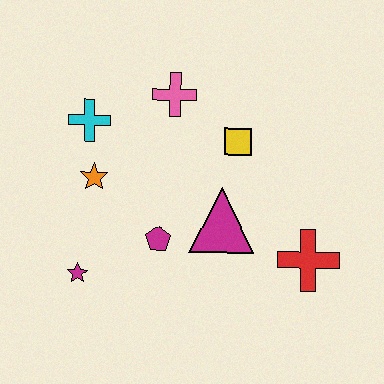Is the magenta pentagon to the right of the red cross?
No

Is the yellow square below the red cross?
No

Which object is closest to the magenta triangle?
The magenta pentagon is closest to the magenta triangle.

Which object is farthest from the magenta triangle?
The cyan cross is farthest from the magenta triangle.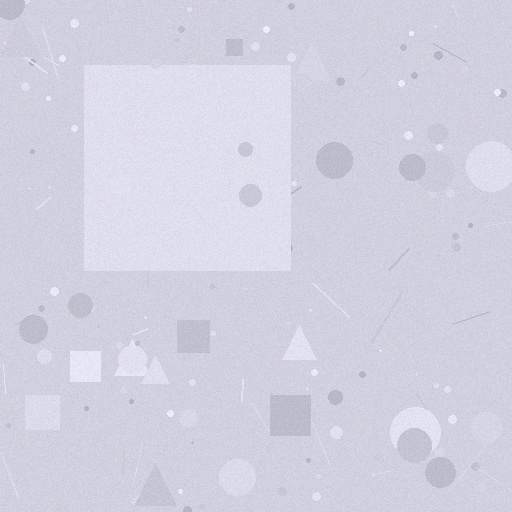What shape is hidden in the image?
A square is hidden in the image.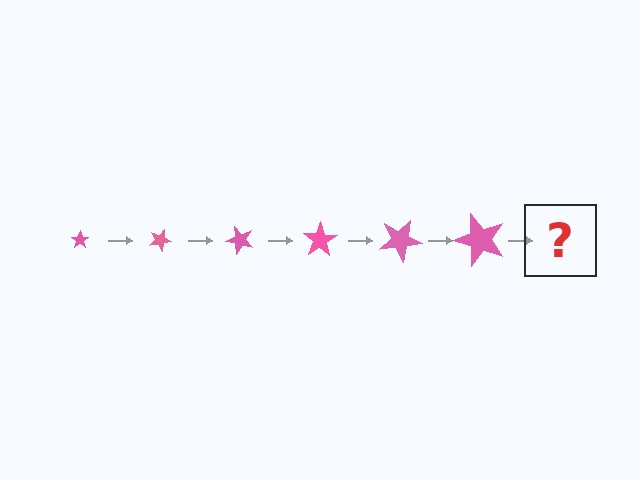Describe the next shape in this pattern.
It should be a star, larger than the previous one and rotated 150 degrees from the start.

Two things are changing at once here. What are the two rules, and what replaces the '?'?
The two rules are that the star grows larger each step and it rotates 25 degrees each step. The '?' should be a star, larger than the previous one and rotated 150 degrees from the start.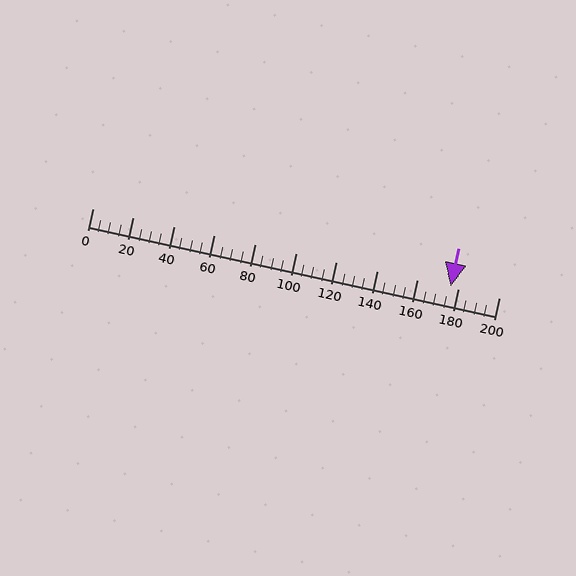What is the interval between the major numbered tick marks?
The major tick marks are spaced 20 units apart.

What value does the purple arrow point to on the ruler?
The purple arrow points to approximately 176.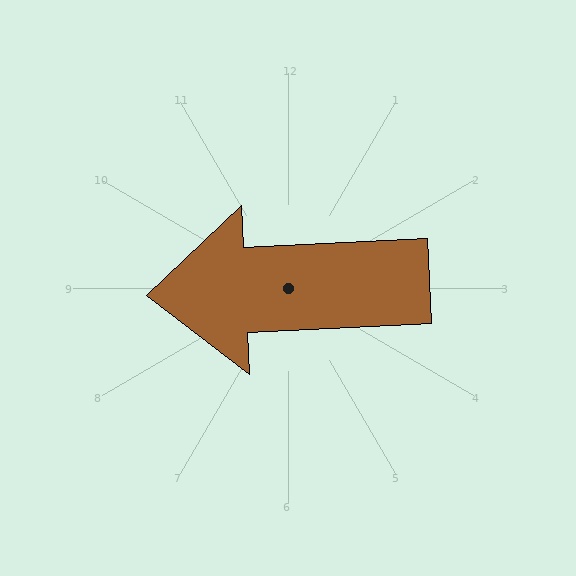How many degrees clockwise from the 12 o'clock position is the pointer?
Approximately 267 degrees.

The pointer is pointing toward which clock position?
Roughly 9 o'clock.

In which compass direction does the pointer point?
West.